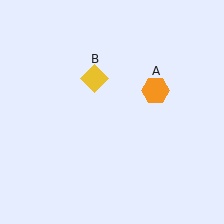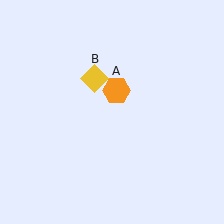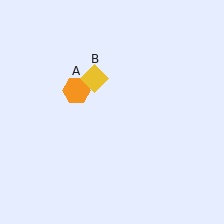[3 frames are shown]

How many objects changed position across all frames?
1 object changed position: orange hexagon (object A).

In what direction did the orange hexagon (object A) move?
The orange hexagon (object A) moved left.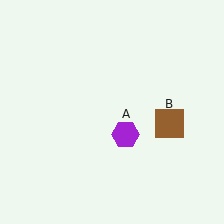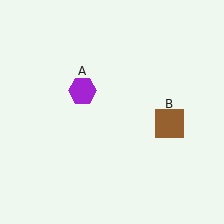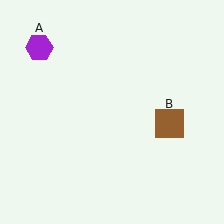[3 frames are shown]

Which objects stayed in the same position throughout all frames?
Brown square (object B) remained stationary.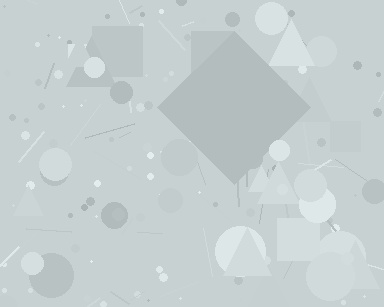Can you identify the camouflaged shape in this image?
The camouflaged shape is a diamond.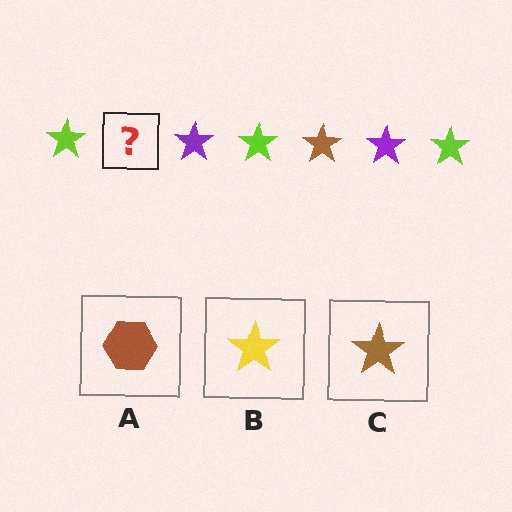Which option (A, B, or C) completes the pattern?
C.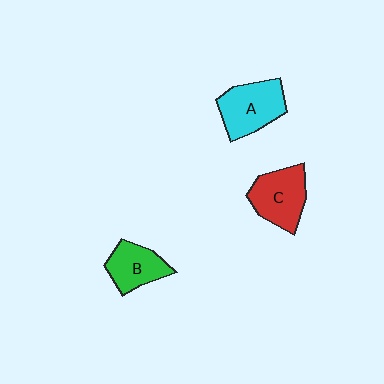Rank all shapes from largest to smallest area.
From largest to smallest: A (cyan), C (red), B (green).